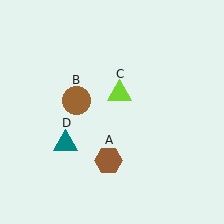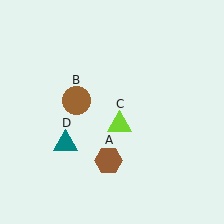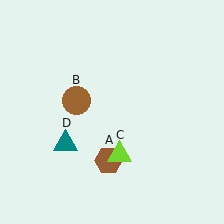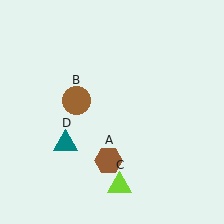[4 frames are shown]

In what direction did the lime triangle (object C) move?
The lime triangle (object C) moved down.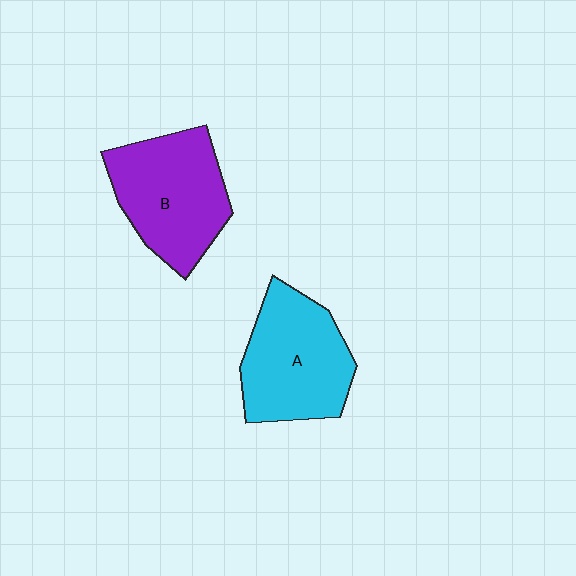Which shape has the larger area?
Shape B (purple).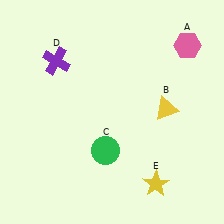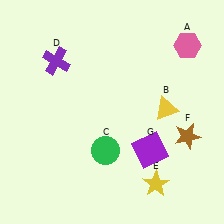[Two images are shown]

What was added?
A brown star (F), a purple square (G) were added in Image 2.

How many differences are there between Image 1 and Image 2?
There are 2 differences between the two images.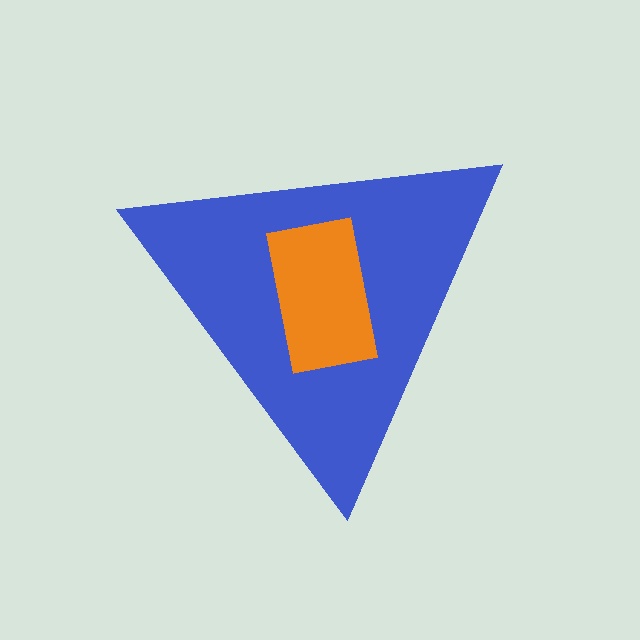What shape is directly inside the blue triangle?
The orange rectangle.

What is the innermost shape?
The orange rectangle.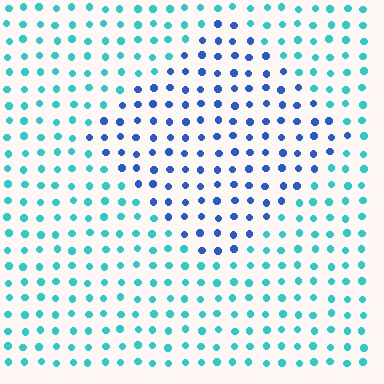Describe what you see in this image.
The image is filled with small cyan elements in a uniform arrangement. A diamond-shaped region is visible where the elements are tinted to a slightly different hue, forming a subtle color boundary.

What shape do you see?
I see a diamond.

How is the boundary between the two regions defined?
The boundary is defined purely by a slight shift in hue (about 42 degrees). Spacing, size, and orientation are identical on both sides.